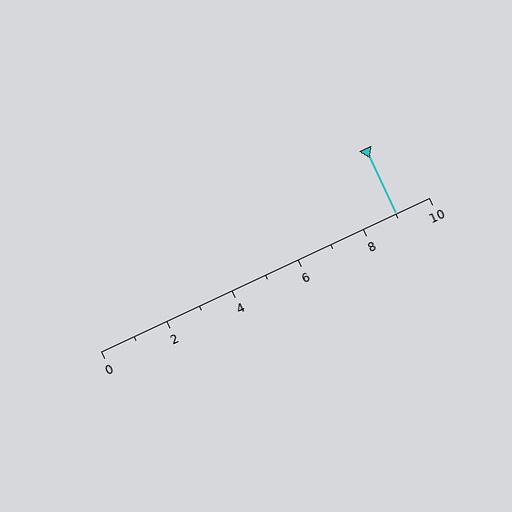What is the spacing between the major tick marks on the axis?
The major ticks are spaced 2 apart.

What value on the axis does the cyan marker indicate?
The marker indicates approximately 9.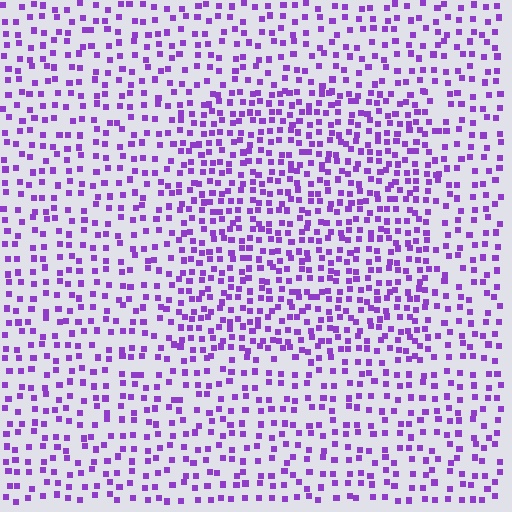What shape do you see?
I see a rectangle.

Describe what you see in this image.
The image contains small purple elements arranged at two different densities. A rectangle-shaped region is visible where the elements are more densely packed than the surrounding area.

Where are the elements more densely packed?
The elements are more densely packed inside the rectangle boundary.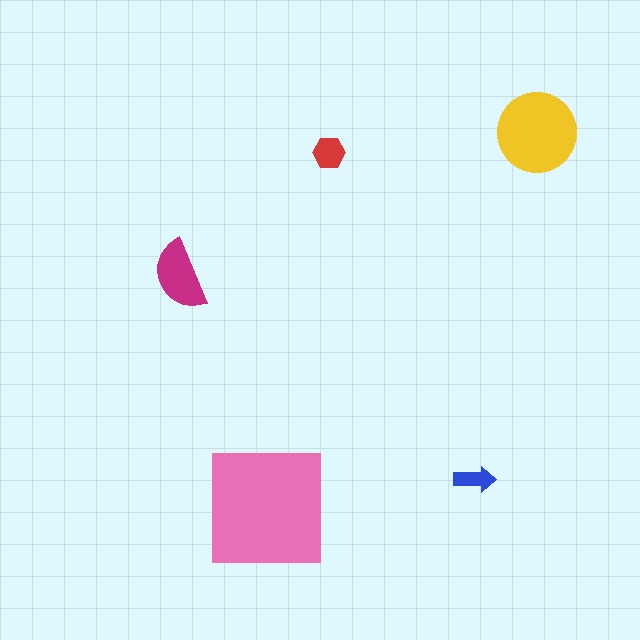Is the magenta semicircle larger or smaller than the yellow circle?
Smaller.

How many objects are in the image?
There are 5 objects in the image.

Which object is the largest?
The pink square.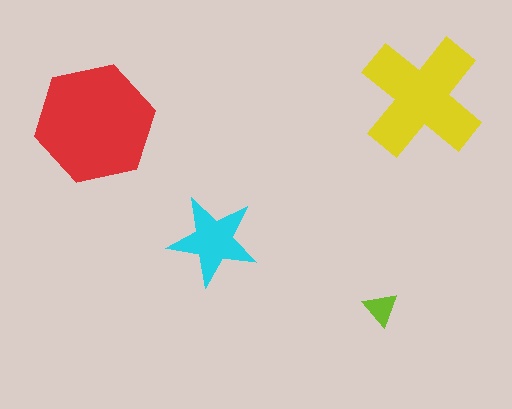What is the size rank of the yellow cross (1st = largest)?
2nd.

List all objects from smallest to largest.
The lime triangle, the cyan star, the yellow cross, the red hexagon.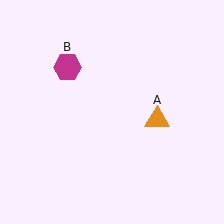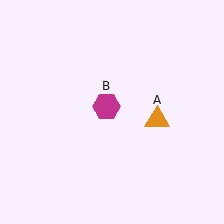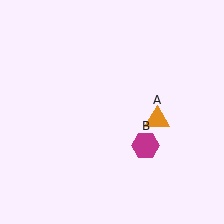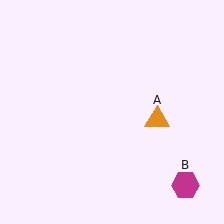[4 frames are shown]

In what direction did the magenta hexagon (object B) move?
The magenta hexagon (object B) moved down and to the right.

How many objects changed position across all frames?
1 object changed position: magenta hexagon (object B).